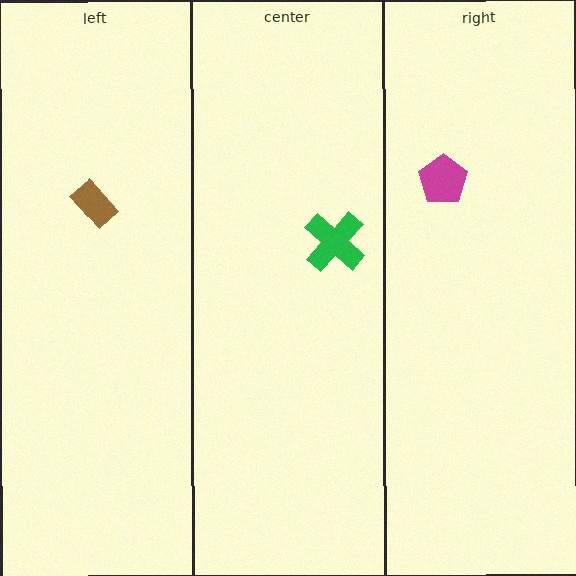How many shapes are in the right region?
1.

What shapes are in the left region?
The brown rectangle.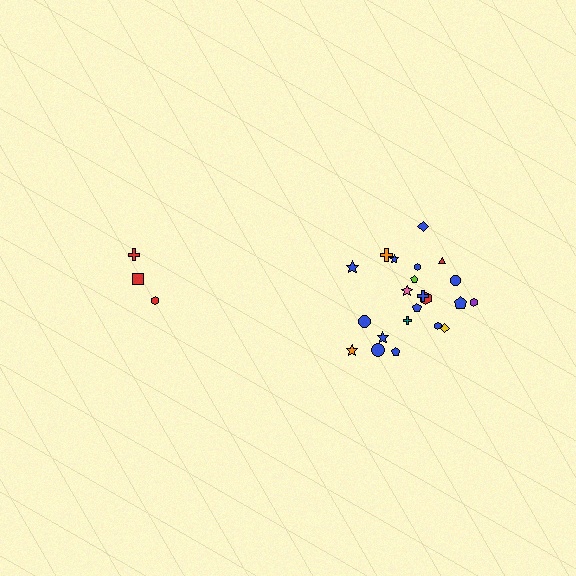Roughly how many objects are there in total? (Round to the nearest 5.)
Roughly 25 objects in total.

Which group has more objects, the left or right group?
The right group.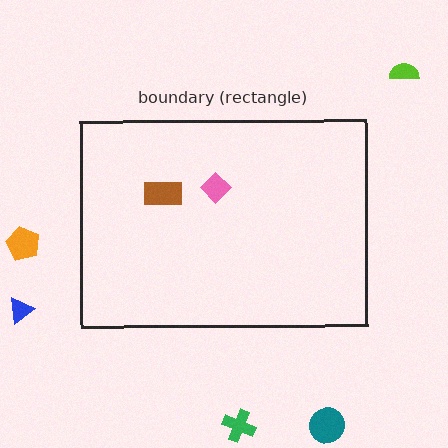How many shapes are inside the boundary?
2 inside, 5 outside.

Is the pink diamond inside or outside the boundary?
Inside.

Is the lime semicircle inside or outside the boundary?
Outside.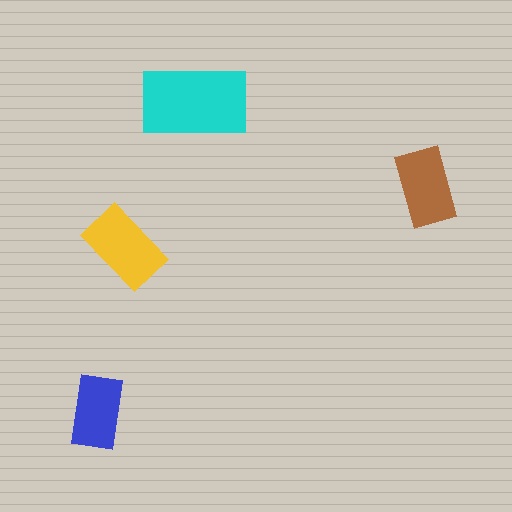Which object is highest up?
The cyan rectangle is topmost.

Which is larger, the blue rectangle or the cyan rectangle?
The cyan one.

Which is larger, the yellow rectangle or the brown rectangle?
The yellow one.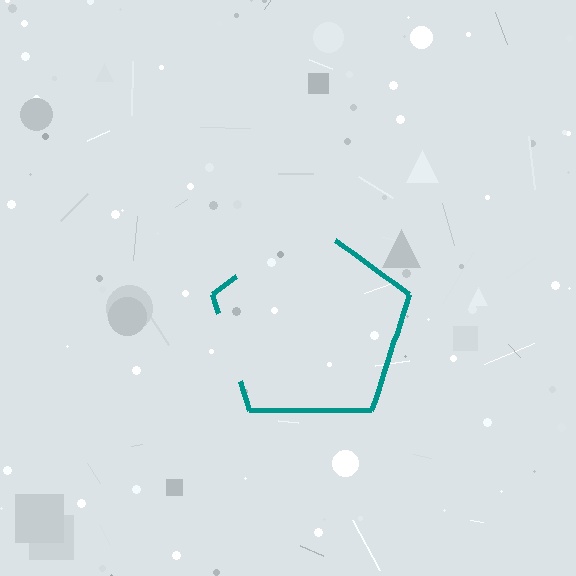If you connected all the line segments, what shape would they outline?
They would outline a pentagon.